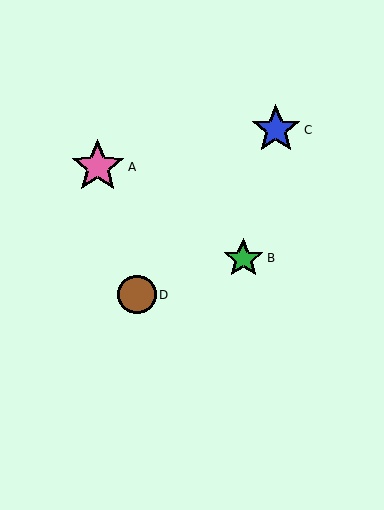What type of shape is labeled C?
Shape C is a blue star.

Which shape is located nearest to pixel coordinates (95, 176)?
The pink star (labeled A) at (98, 167) is nearest to that location.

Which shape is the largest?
The pink star (labeled A) is the largest.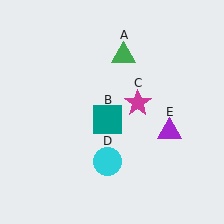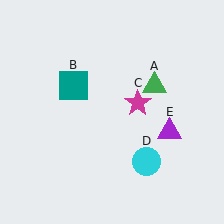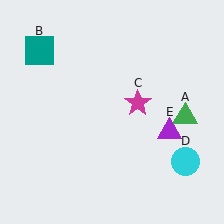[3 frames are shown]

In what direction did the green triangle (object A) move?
The green triangle (object A) moved down and to the right.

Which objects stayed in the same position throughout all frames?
Magenta star (object C) and purple triangle (object E) remained stationary.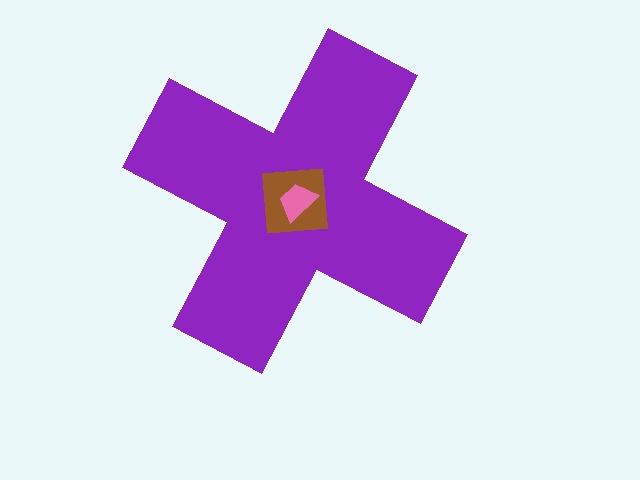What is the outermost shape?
The purple cross.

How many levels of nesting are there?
3.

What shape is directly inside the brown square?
The pink trapezoid.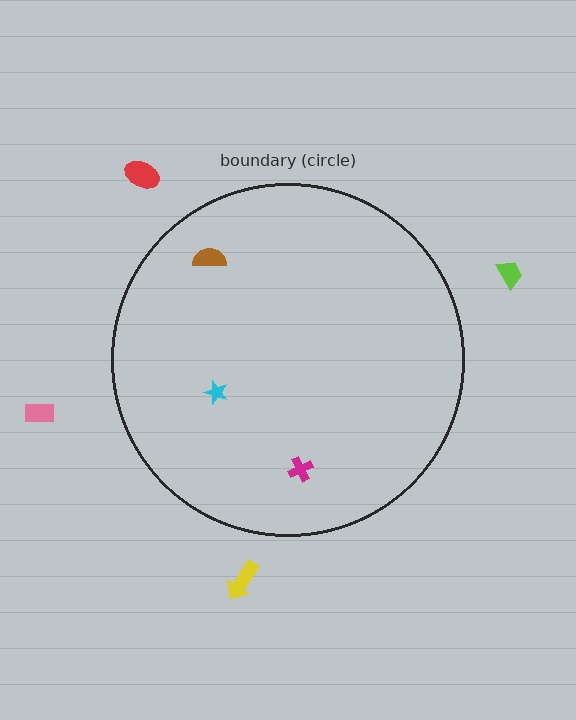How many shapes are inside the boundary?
3 inside, 4 outside.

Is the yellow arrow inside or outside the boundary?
Outside.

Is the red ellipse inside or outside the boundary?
Outside.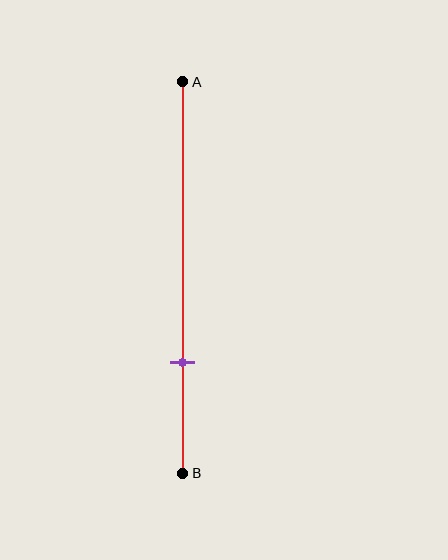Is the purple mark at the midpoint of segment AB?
No, the mark is at about 70% from A, not at the 50% midpoint.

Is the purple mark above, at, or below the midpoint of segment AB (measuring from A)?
The purple mark is below the midpoint of segment AB.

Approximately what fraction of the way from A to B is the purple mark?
The purple mark is approximately 70% of the way from A to B.